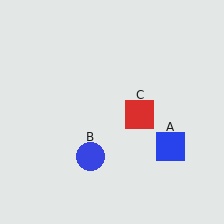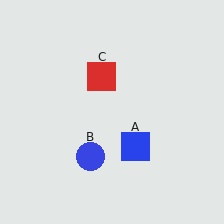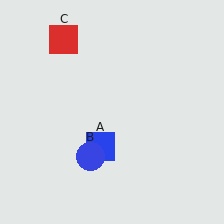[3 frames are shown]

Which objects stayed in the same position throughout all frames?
Blue circle (object B) remained stationary.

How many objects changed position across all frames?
2 objects changed position: blue square (object A), red square (object C).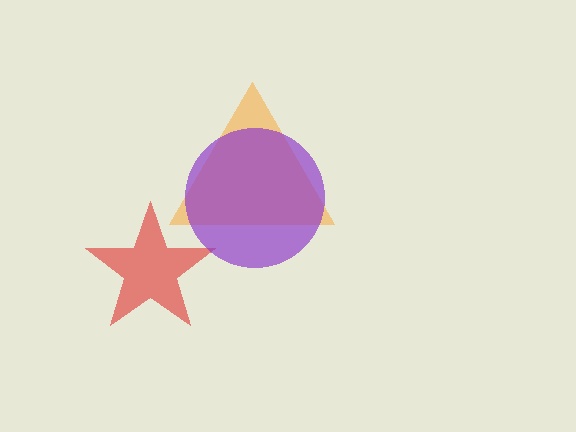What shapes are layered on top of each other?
The layered shapes are: an orange triangle, a red star, a purple circle.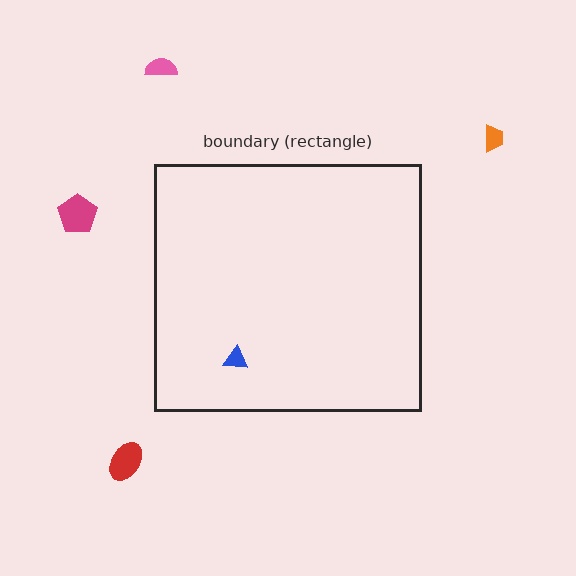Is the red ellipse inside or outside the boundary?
Outside.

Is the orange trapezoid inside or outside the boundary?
Outside.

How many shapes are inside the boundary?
1 inside, 4 outside.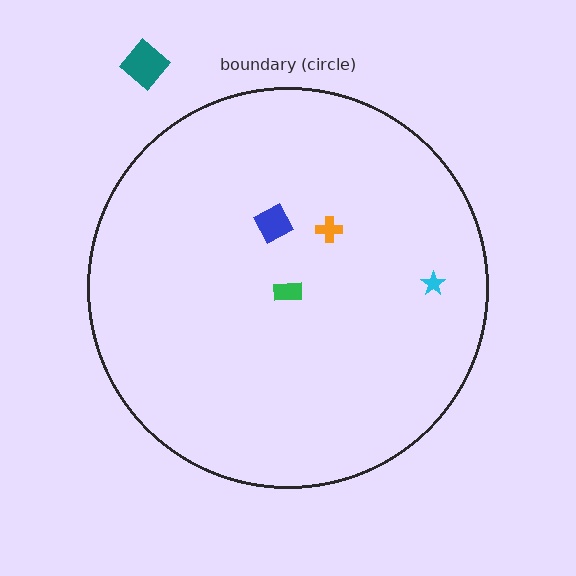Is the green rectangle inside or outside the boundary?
Inside.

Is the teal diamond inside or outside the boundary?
Outside.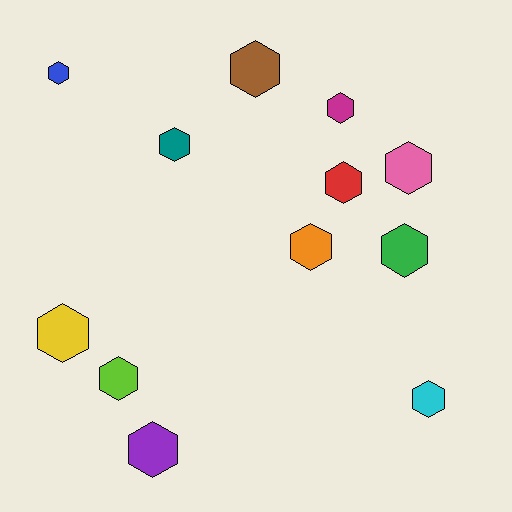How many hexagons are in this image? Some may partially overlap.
There are 12 hexagons.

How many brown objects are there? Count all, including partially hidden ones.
There is 1 brown object.